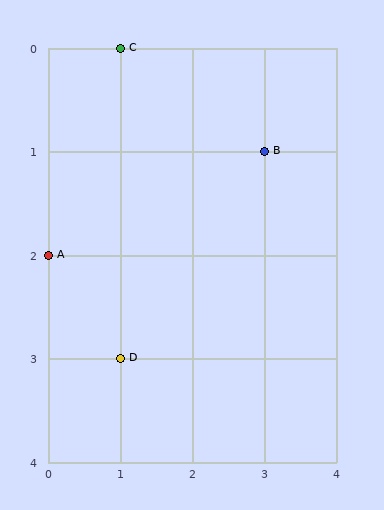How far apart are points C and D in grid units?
Points C and D are 3 rows apart.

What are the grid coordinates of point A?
Point A is at grid coordinates (0, 2).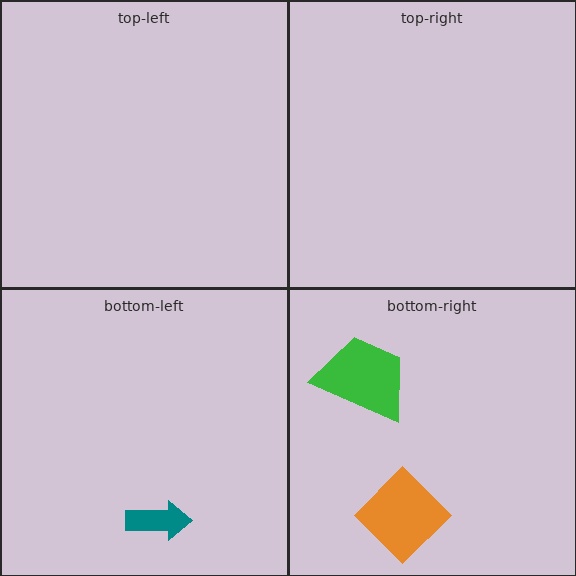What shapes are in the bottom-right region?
The green trapezoid, the orange diamond.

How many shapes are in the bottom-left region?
1.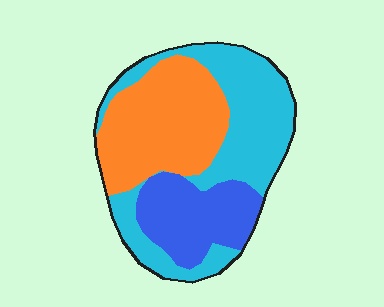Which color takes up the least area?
Blue, at roughly 25%.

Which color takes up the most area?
Cyan, at roughly 40%.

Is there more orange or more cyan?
Cyan.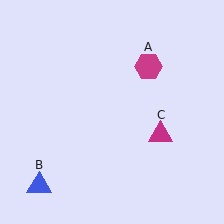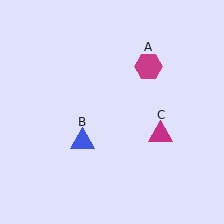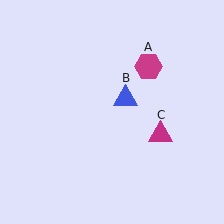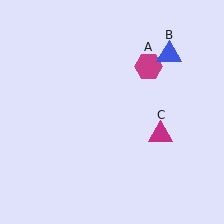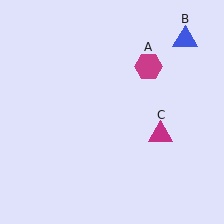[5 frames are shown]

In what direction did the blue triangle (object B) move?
The blue triangle (object B) moved up and to the right.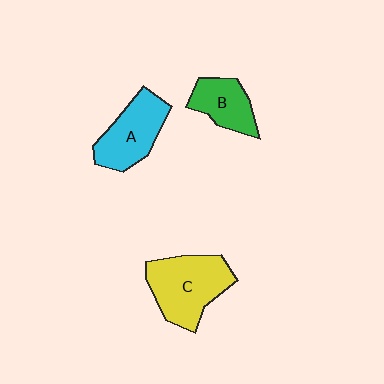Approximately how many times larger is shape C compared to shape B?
Approximately 1.7 times.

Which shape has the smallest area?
Shape B (green).